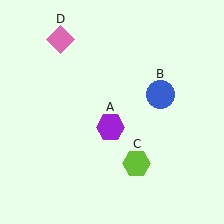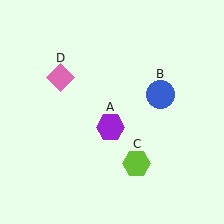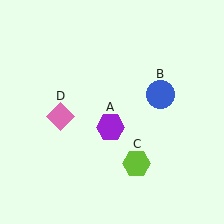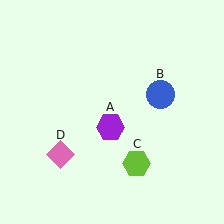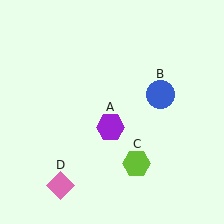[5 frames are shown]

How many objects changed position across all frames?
1 object changed position: pink diamond (object D).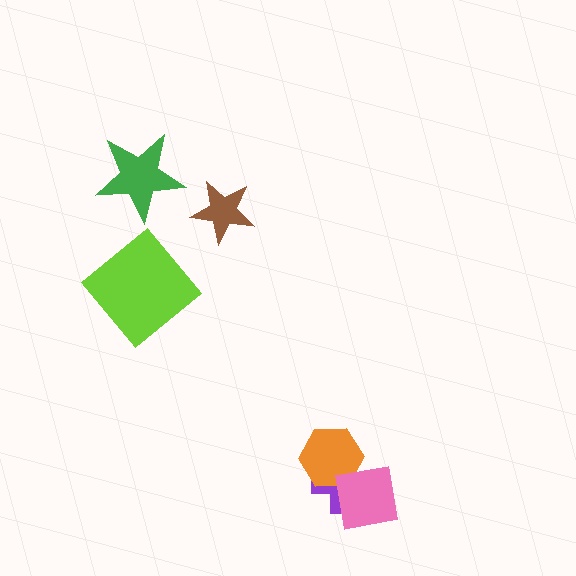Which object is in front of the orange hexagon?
The pink square is in front of the orange hexagon.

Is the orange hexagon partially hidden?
Yes, it is partially covered by another shape.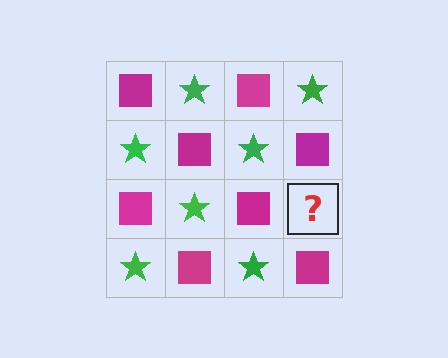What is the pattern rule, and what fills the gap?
The rule is that it alternates magenta square and green star in a checkerboard pattern. The gap should be filled with a green star.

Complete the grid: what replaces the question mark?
The question mark should be replaced with a green star.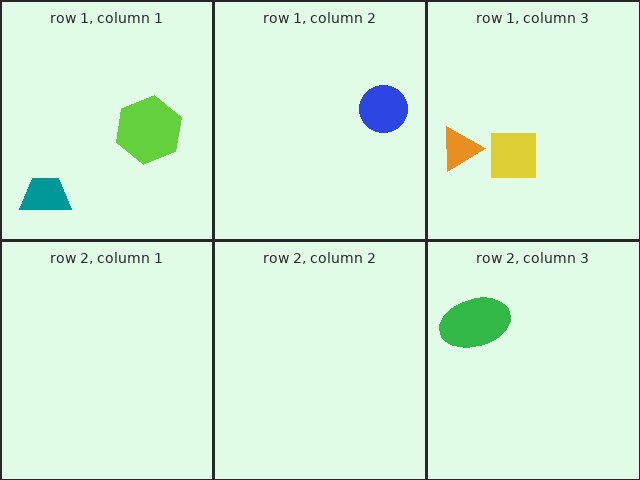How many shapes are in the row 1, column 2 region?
1.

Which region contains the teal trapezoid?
The row 1, column 1 region.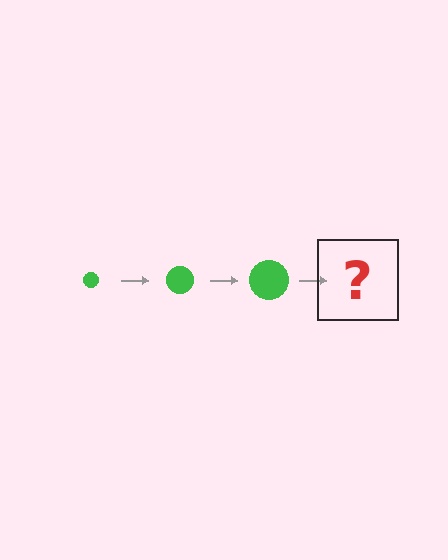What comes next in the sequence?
The next element should be a green circle, larger than the previous one.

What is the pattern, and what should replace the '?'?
The pattern is that the circle gets progressively larger each step. The '?' should be a green circle, larger than the previous one.